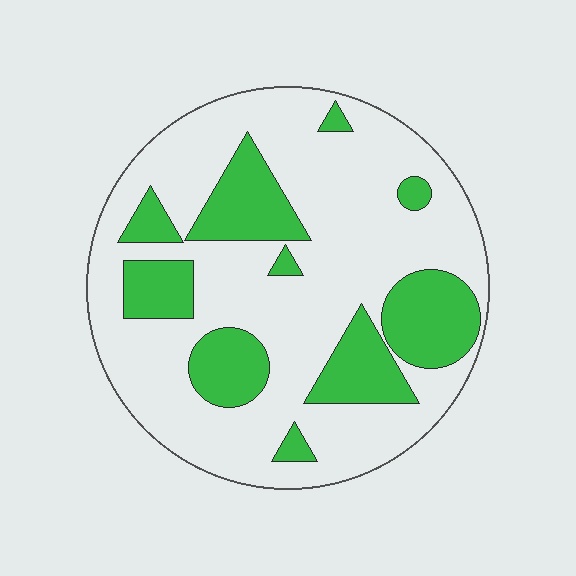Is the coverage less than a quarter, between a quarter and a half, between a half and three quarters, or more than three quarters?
Between a quarter and a half.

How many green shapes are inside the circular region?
10.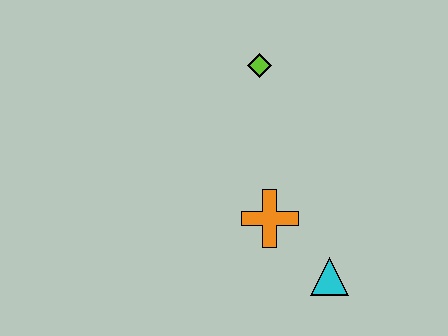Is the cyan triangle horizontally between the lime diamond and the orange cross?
No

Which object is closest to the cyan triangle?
The orange cross is closest to the cyan triangle.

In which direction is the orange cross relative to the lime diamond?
The orange cross is below the lime diamond.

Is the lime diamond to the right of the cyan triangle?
No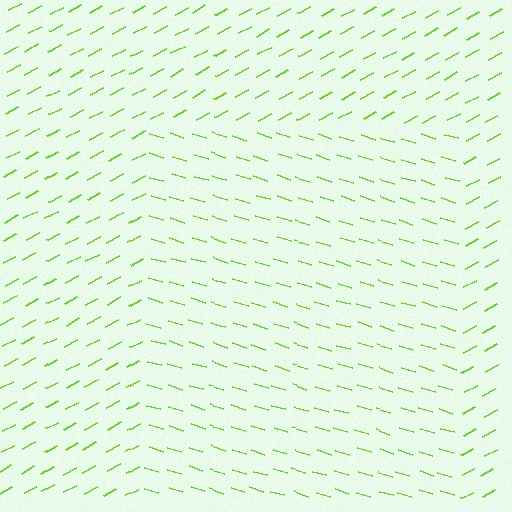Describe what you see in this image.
The image is filled with small lime line segments. A rectangle region in the image has lines oriented differently from the surrounding lines, creating a visible texture boundary.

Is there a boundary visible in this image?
Yes, there is a texture boundary formed by a change in line orientation.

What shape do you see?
I see a rectangle.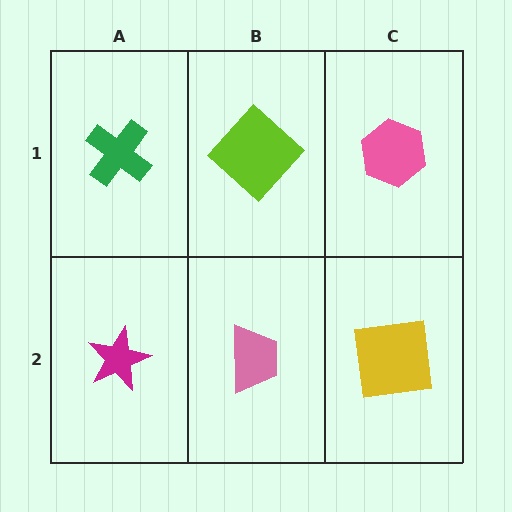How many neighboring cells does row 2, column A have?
2.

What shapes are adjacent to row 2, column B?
A lime diamond (row 1, column B), a magenta star (row 2, column A), a yellow square (row 2, column C).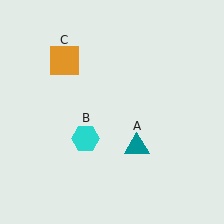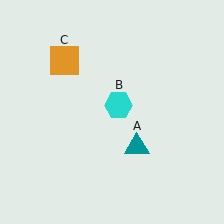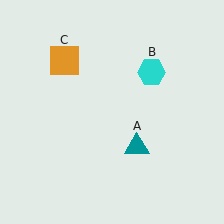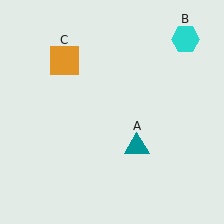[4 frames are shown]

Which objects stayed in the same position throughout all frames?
Teal triangle (object A) and orange square (object C) remained stationary.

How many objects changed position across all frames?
1 object changed position: cyan hexagon (object B).